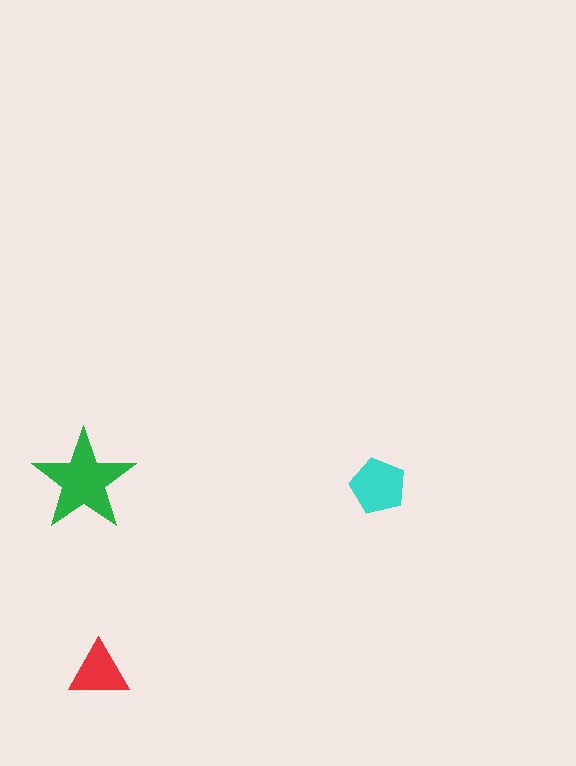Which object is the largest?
The green star.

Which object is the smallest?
The red triangle.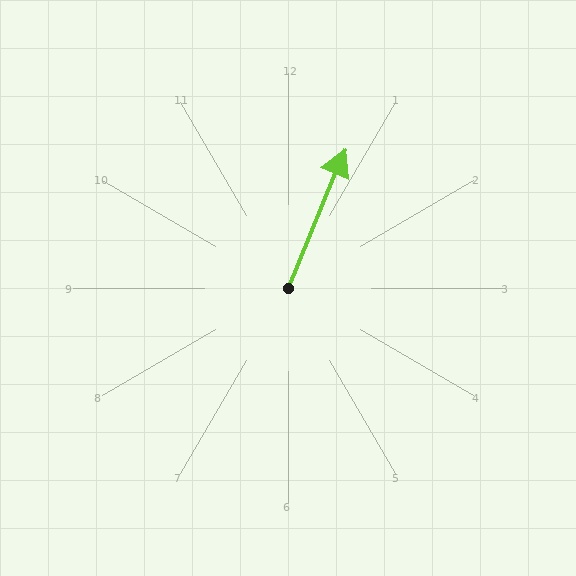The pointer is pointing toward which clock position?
Roughly 1 o'clock.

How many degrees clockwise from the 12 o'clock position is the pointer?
Approximately 22 degrees.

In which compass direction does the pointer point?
North.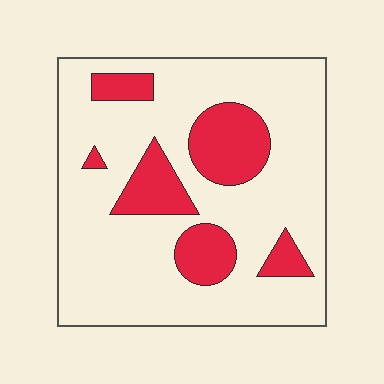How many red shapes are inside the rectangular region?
6.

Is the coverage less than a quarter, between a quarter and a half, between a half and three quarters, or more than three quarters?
Less than a quarter.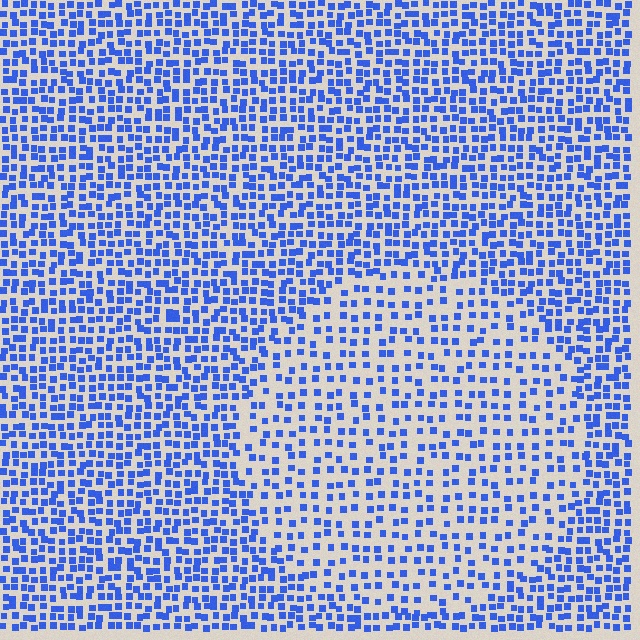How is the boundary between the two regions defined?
The boundary is defined by a change in element density (approximately 1.8x ratio). All elements are the same color, size, and shape.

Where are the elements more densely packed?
The elements are more densely packed outside the circle boundary.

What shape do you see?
I see a circle.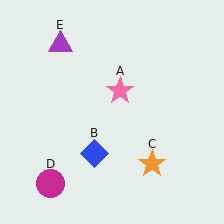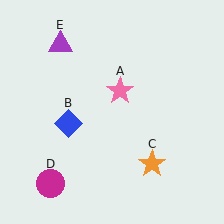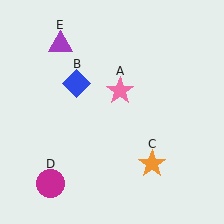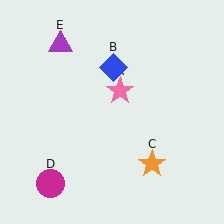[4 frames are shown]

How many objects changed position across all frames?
1 object changed position: blue diamond (object B).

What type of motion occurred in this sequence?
The blue diamond (object B) rotated clockwise around the center of the scene.